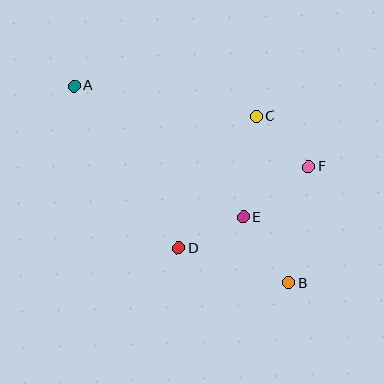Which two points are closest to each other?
Points D and E are closest to each other.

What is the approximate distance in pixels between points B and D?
The distance between B and D is approximately 116 pixels.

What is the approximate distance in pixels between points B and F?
The distance between B and F is approximately 118 pixels.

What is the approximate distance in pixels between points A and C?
The distance between A and C is approximately 185 pixels.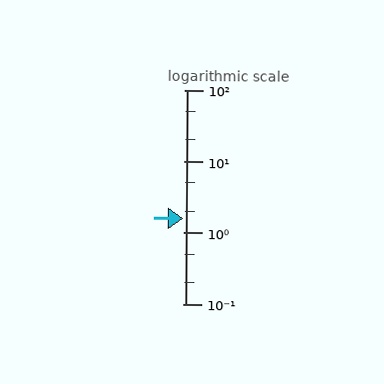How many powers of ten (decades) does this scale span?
The scale spans 3 decades, from 0.1 to 100.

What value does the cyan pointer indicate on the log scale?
The pointer indicates approximately 1.6.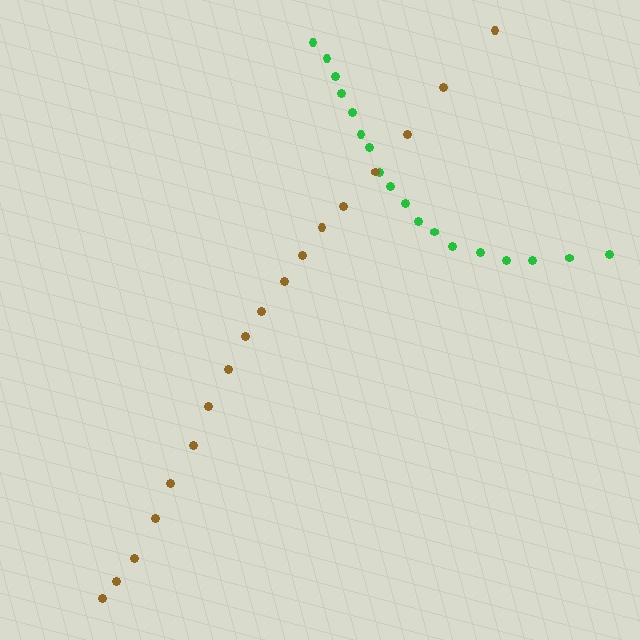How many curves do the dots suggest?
There are 2 distinct paths.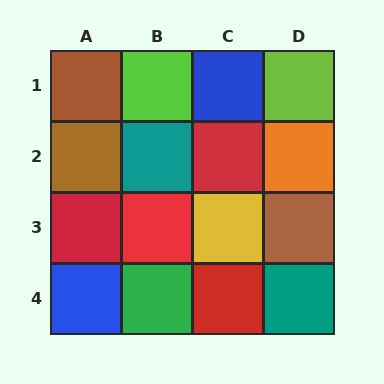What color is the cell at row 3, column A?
Red.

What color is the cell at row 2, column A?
Brown.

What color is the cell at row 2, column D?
Orange.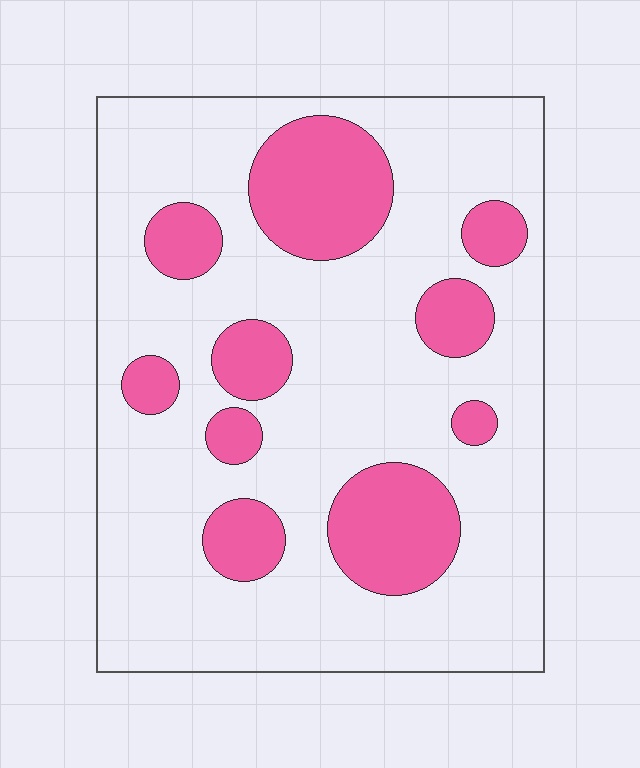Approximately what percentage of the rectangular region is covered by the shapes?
Approximately 25%.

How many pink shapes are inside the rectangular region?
10.